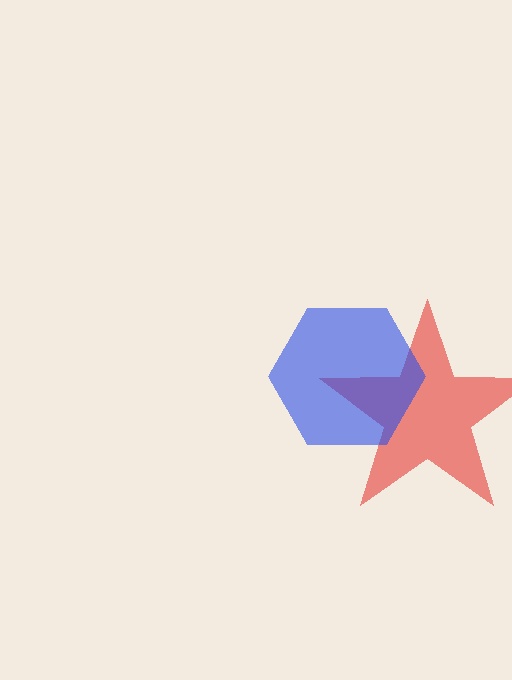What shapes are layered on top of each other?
The layered shapes are: a red star, a blue hexagon.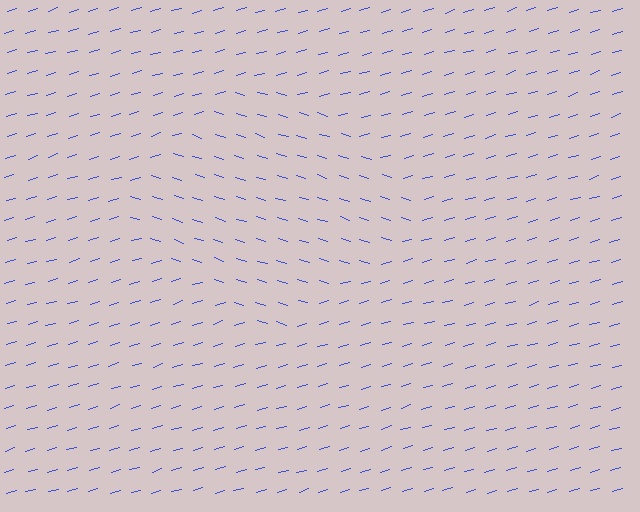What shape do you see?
I see a diamond.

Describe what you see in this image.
The image is filled with small blue line segments. A diamond region in the image has lines oriented differently from the surrounding lines, creating a visible texture boundary.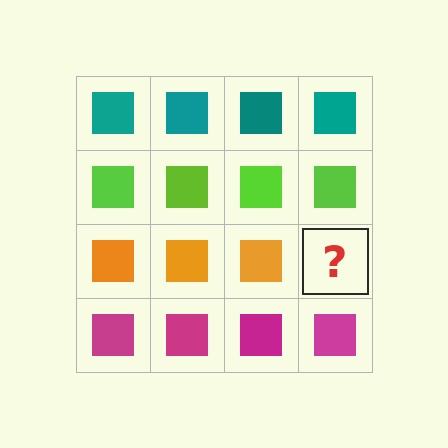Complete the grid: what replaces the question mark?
The question mark should be replaced with an orange square.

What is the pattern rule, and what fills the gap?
The rule is that each row has a consistent color. The gap should be filled with an orange square.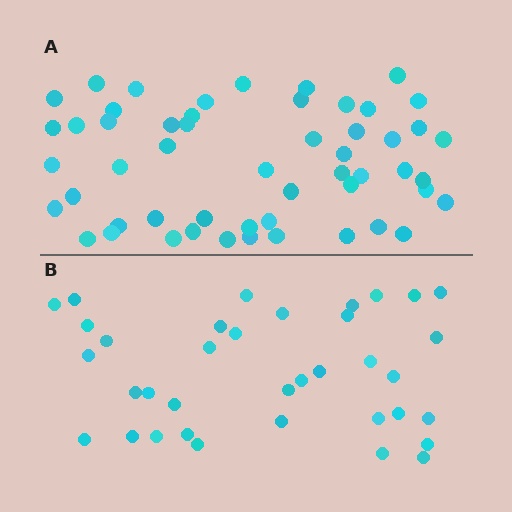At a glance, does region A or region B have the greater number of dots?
Region A (the top region) has more dots.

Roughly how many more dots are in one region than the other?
Region A has approximately 15 more dots than region B.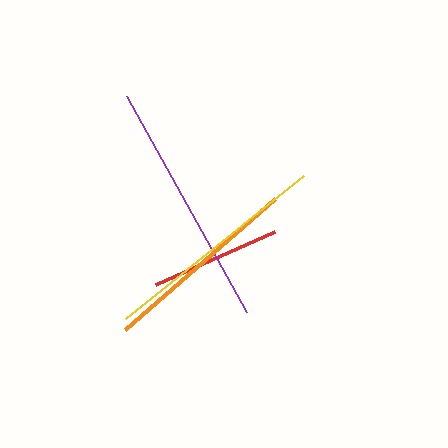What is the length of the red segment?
The red segment is approximately 130 pixels long.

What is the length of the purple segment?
The purple segment is approximately 248 pixels long.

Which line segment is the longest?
The purple line is the longest at approximately 248 pixels.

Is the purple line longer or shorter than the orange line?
The purple line is longer than the orange line.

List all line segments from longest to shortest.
From longest to shortest: purple, yellow, orange, red.